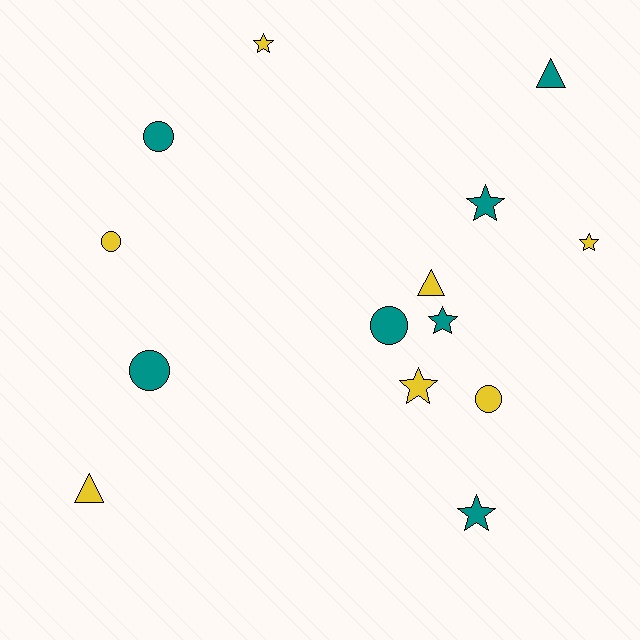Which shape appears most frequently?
Star, with 6 objects.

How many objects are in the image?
There are 14 objects.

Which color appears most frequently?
Yellow, with 7 objects.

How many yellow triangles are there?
There are 2 yellow triangles.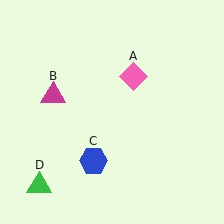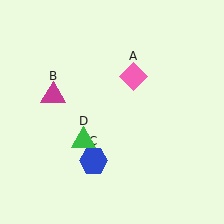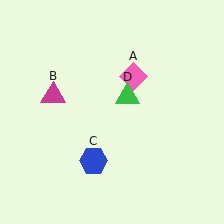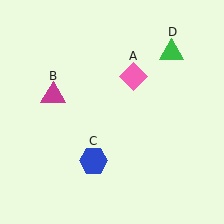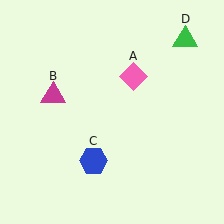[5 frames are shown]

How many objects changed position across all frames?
1 object changed position: green triangle (object D).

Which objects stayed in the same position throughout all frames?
Pink diamond (object A) and magenta triangle (object B) and blue hexagon (object C) remained stationary.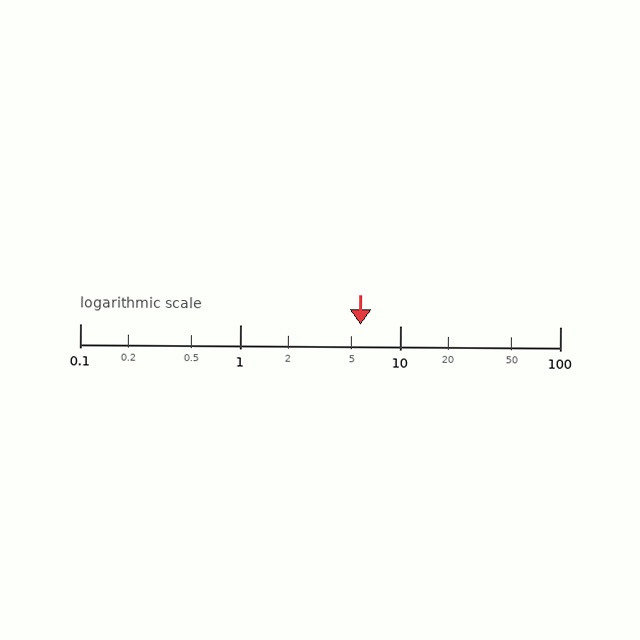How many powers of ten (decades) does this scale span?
The scale spans 3 decades, from 0.1 to 100.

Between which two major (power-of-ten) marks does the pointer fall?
The pointer is between 1 and 10.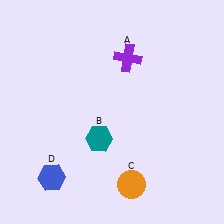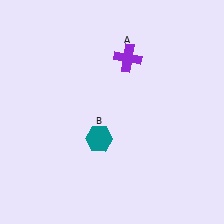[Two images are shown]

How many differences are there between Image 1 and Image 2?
There are 2 differences between the two images.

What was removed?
The blue hexagon (D), the orange circle (C) were removed in Image 2.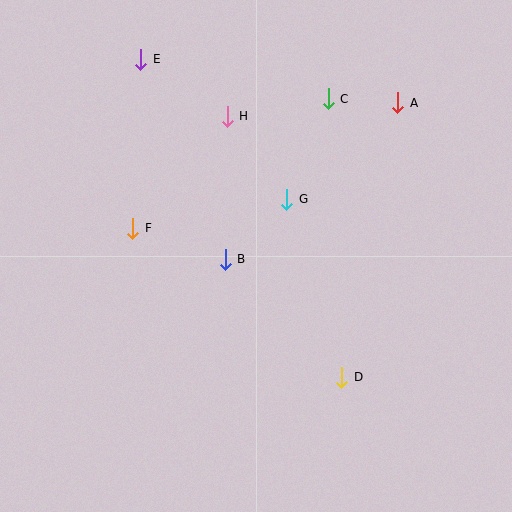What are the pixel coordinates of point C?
Point C is at (328, 99).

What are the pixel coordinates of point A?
Point A is at (398, 103).